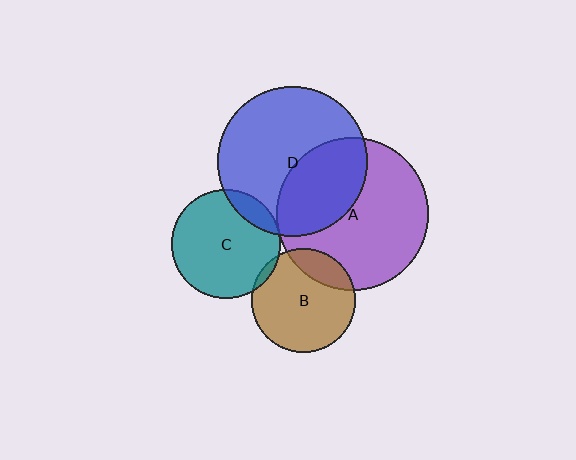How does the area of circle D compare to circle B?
Approximately 2.1 times.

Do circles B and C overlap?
Yes.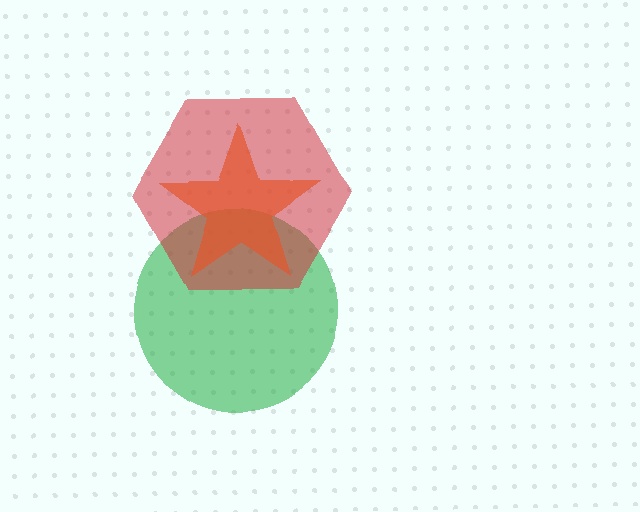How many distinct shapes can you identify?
There are 3 distinct shapes: a green circle, an orange star, a red hexagon.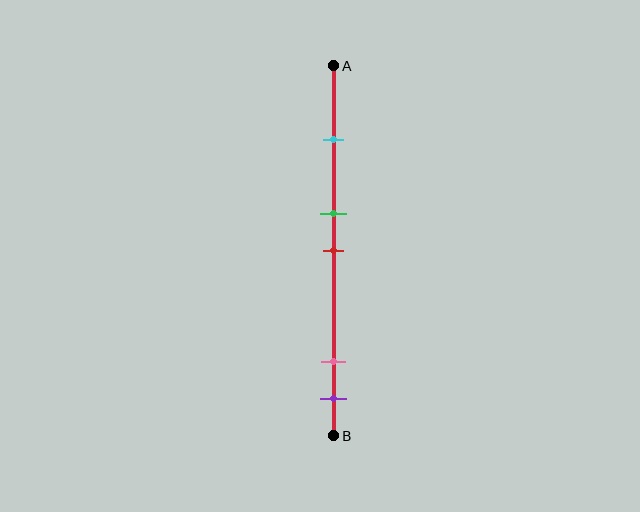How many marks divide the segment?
There are 5 marks dividing the segment.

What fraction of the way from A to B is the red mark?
The red mark is approximately 50% (0.5) of the way from A to B.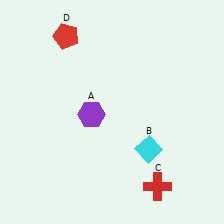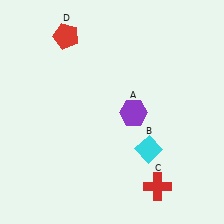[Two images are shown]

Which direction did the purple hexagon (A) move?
The purple hexagon (A) moved right.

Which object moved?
The purple hexagon (A) moved right.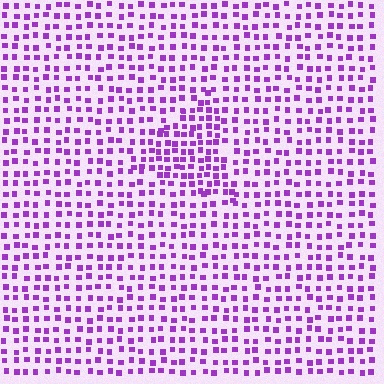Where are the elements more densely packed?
The elements are more densely packed inside the triangle boundary.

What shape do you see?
I see a triangle.